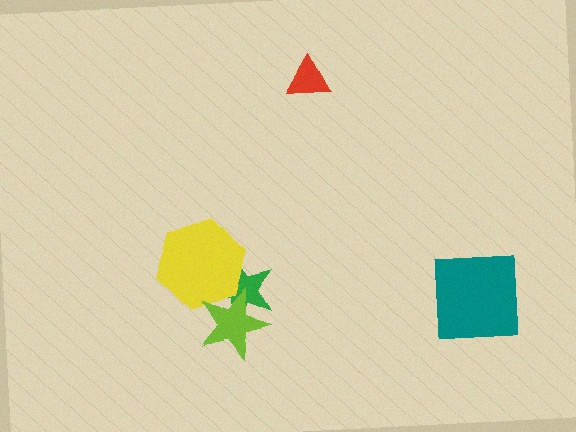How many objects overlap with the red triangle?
0 objects overlap with the red triangle.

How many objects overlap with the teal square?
0 objects overlap with the teal square.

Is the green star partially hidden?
Yes, it is partially covered by another shape.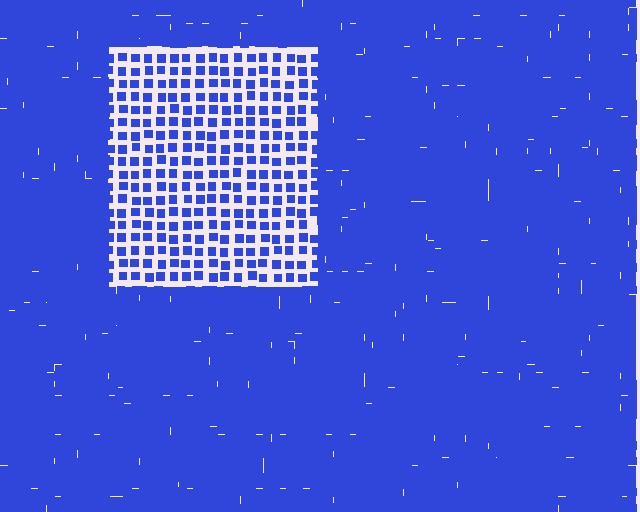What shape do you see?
I see a rectangle.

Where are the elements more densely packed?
The elements are more densely packed outside the rectangle boundary.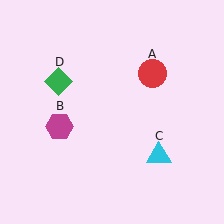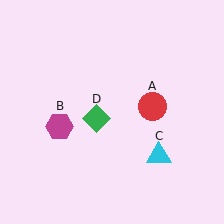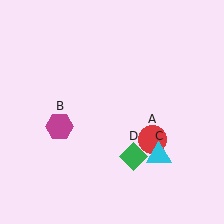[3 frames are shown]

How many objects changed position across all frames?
2 objects changed position: red circle (object A), green diamond (object D).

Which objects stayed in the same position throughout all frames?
Magenta hexagon (object B) and cyan triangle (object C) remained stationary.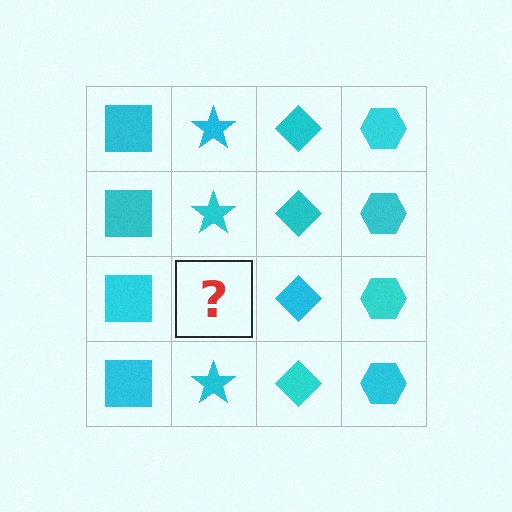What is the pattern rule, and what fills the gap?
The rule is that each column has a consistent shape. The gap should be filled with a cyan star.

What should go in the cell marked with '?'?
The missing cell should contain a cyan star.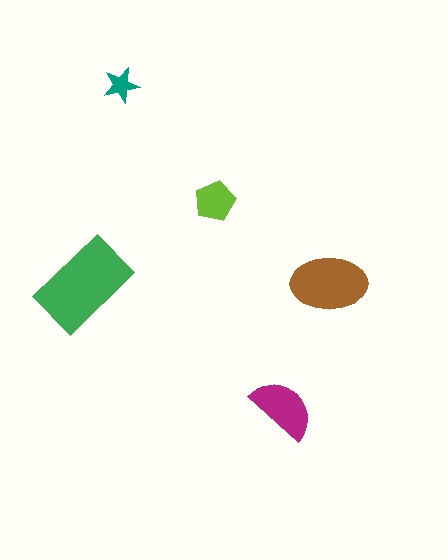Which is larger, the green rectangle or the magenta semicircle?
The green rectangle.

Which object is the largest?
The green rectangle.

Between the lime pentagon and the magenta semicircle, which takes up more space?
The magenta semicircle.